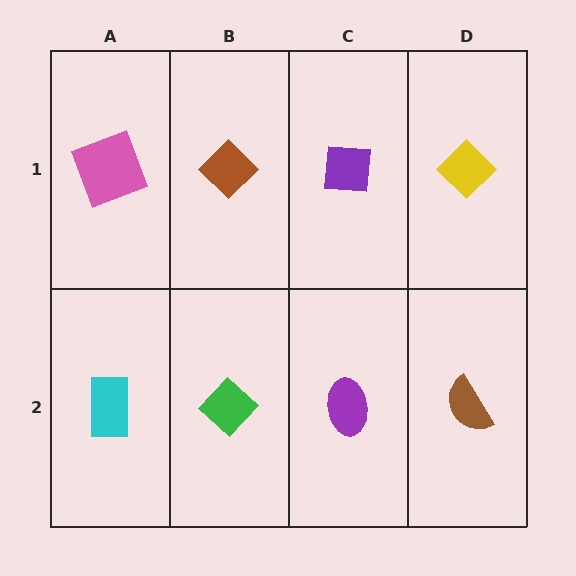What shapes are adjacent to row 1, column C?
A purple ellipse (row 2, column C), a brown diamond (row 1, column B), a yellow diamond (row 1, column D).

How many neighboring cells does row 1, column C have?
3.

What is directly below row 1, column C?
A purple ellipse.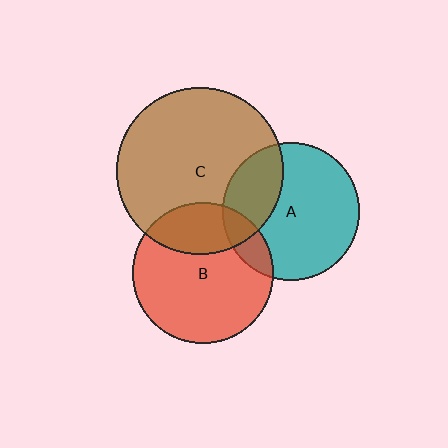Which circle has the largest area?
Circle C (brown).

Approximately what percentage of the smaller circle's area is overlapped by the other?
Approximately 30%.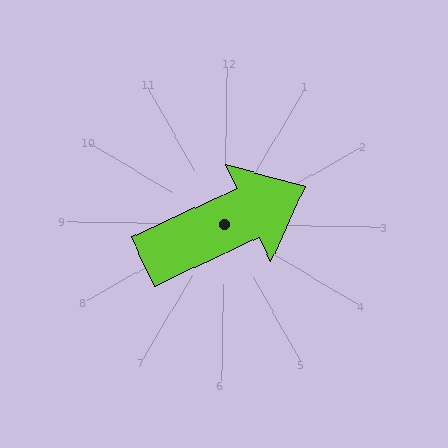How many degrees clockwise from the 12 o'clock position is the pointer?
Approximately 64 degrees.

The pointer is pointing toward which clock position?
Roughly 2 o'clock.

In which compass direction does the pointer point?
Northeast.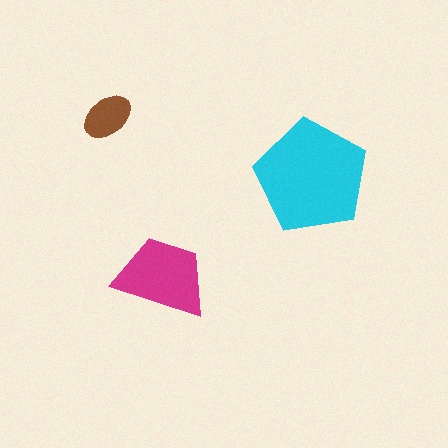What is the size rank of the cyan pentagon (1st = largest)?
1st.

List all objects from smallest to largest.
The brown ellipse, the magenta trapezoid, the cyan pentagon.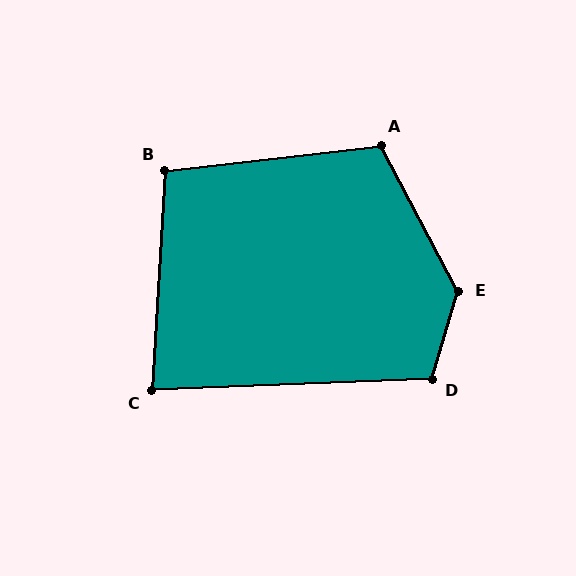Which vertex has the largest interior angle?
E, at approximately 135 degrees.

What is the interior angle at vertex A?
Approximately 111 degrees (obtuse).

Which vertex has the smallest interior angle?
C, at approximately 84 degrees.